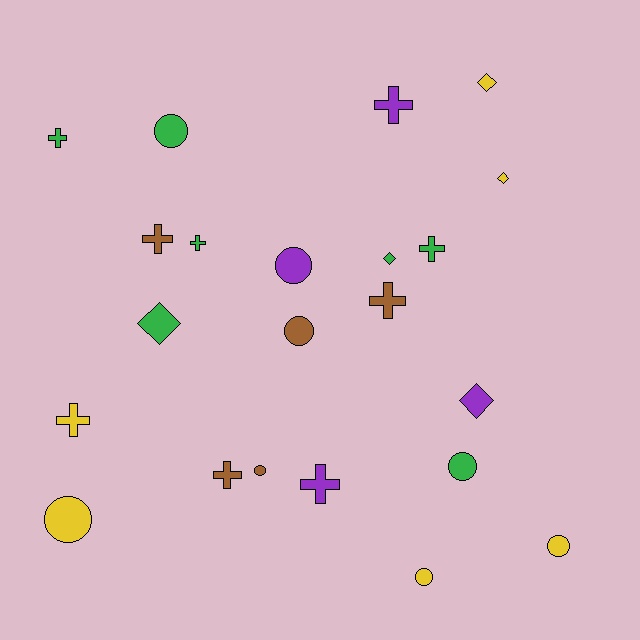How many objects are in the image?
There are 22 objects.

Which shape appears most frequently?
Cross, with 9 objects.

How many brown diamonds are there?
There are no brown diamonds.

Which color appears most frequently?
Green, with 7 objects.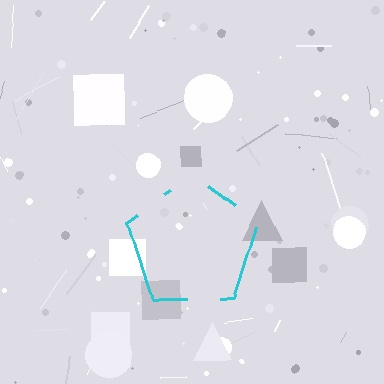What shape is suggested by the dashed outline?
The dashed outline suggests a pentagon.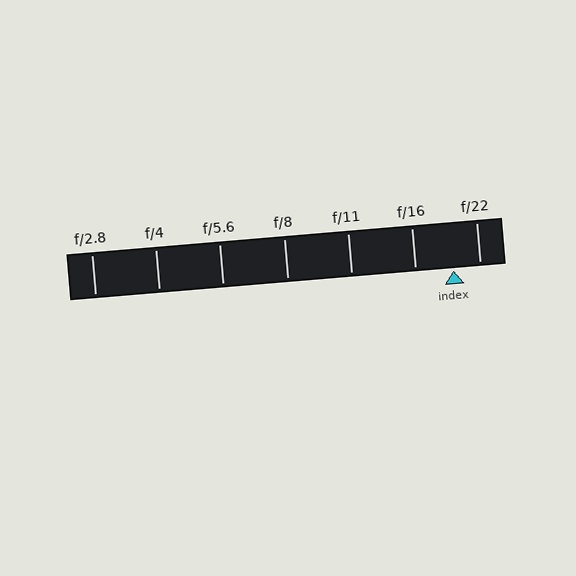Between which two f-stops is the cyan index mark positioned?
The index mark is between f/16 and f/22.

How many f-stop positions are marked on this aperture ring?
There are 7 f-stop positions marked.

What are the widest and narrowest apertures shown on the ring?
The widest aperture shown is f/2.8 and the narrowest is f/22.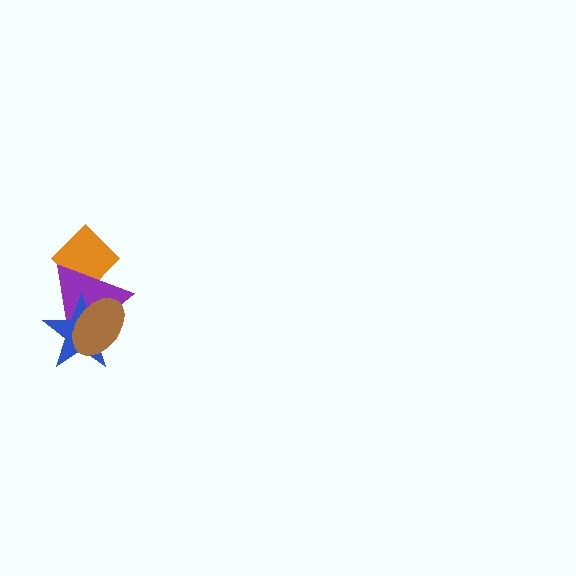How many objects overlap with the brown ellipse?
2 objects overlap with the brown ellipse.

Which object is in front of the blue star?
The brown ellipse is in front of the blue star.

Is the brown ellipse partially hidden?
No, no other shape covers it.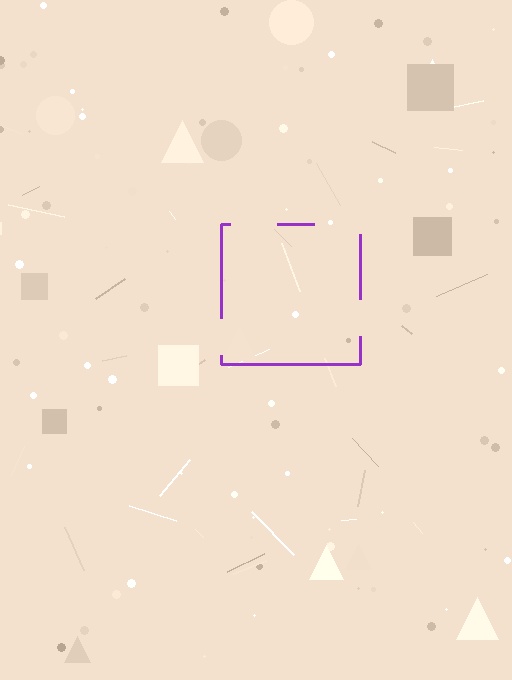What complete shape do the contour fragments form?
The contour fragments form a square.